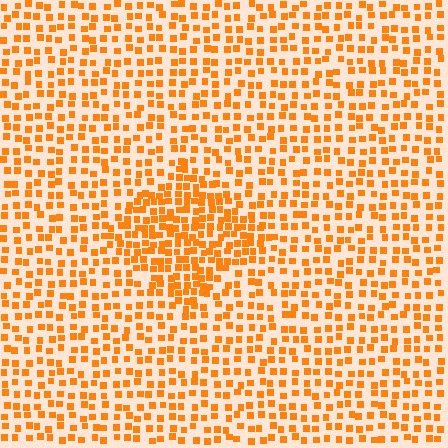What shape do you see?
I see a diamond.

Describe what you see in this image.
The image contains small orange elements arranged at two different densities. A diamond-shaped region is visible where the elements are more densely packed than the surrounding area.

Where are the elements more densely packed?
The elements are more densely packed inside the diamond boundary.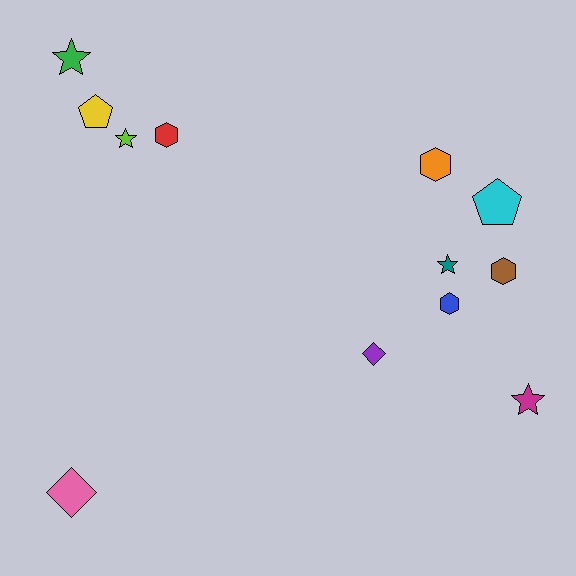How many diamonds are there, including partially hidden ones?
There are 2 diamonds.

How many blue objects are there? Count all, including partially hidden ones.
There is 1 blue object.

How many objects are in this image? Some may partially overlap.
There are 12 objects.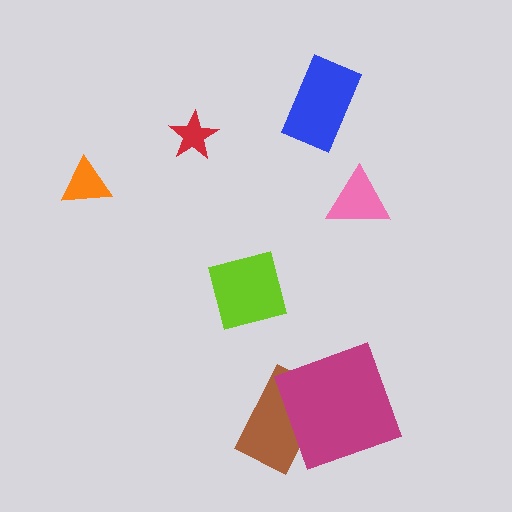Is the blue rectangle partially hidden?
No, no other shape covers it.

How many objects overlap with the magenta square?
1 object overlaps with the magenta square.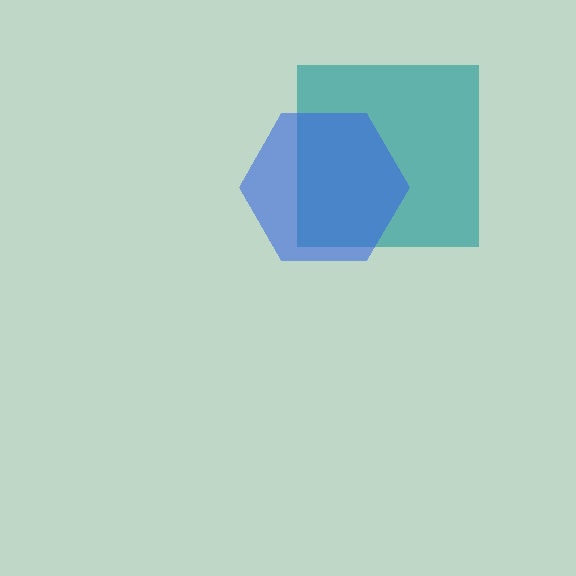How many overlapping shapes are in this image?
There are 2 overlapping shapes in the image.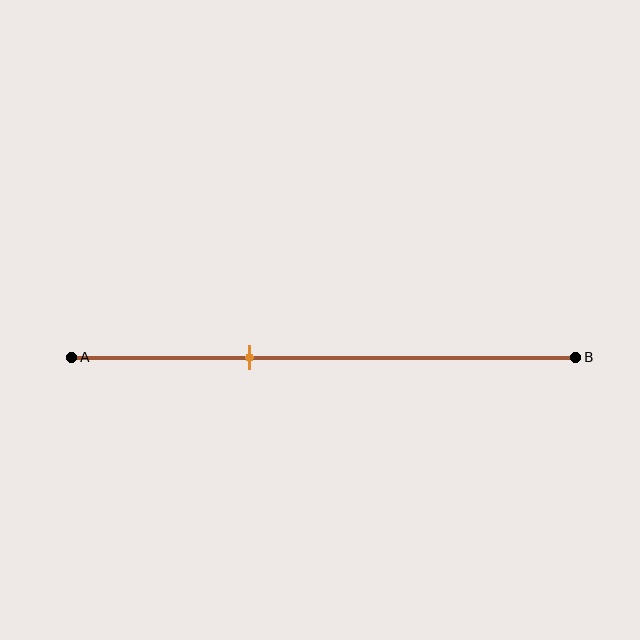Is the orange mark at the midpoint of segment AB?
No, the mark is at about 35% from A, not at the 50% midpoint.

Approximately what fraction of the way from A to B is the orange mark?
The orange mark is approximately 35% of the way from A to B.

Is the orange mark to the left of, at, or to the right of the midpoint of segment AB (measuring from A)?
The orange mark is to the left of the midpoint of segment AB.